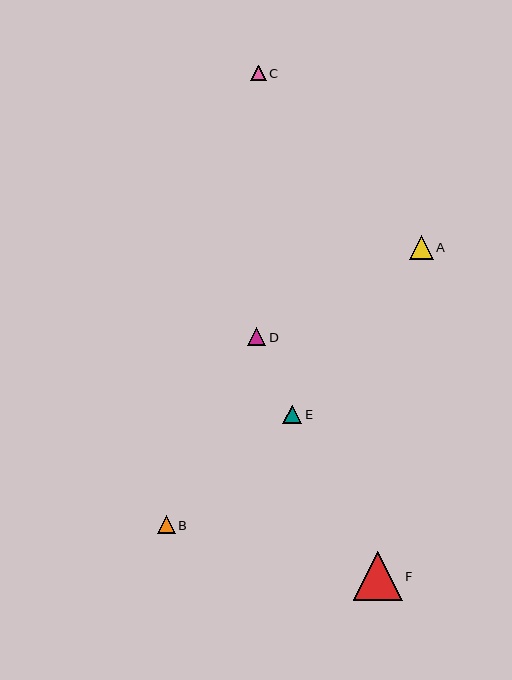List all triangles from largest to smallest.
From largest to smallest: F, A, E, B, D, C.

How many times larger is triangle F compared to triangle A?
Triangle F is approximately 2.0 times the size of triangle A.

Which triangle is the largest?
Triangle F is the largest with a size of approximately 49 pixels.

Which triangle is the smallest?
Triangle C is the smallest with a size of approximately 16 pixels.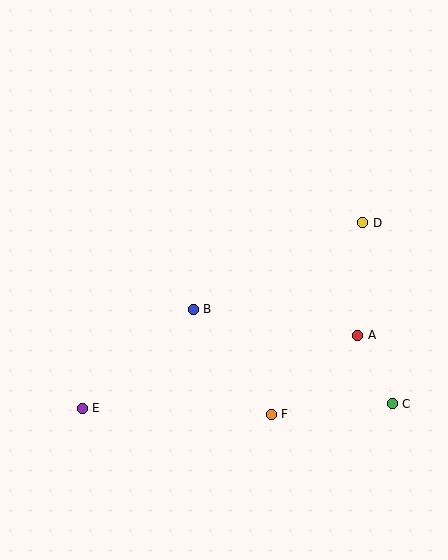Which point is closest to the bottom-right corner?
Point C is closest to the bottom-right corner.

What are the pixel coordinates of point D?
Point D is at (363, 223).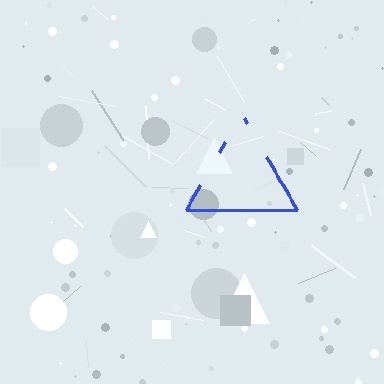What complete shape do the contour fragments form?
The contour fragments form a triangle.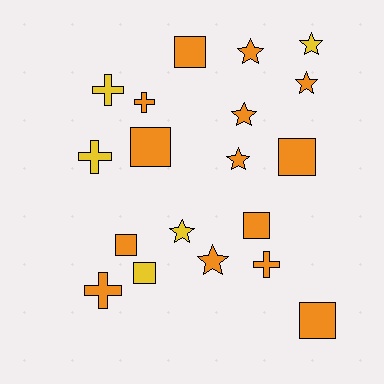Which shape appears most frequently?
Square, with 7 objects.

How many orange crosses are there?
There are 3 orange crosses.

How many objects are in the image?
There are 19 objects.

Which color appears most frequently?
Orange, with 14 objects.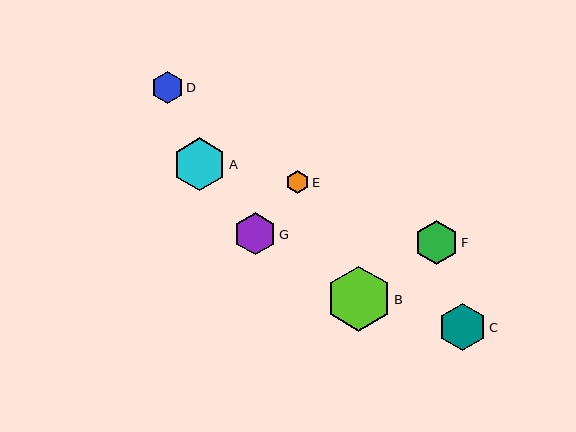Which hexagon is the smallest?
Hexagon E is the smallest with a size of approximately 23 pixels.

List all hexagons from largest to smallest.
From largest to smallest: B, A, C, F, G, D, E.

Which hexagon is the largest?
Hexagon B is the largest with a size of approximately 65 pixels.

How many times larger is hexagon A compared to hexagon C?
Hexagon A is approximately 1.1 times the size of hexagon C.